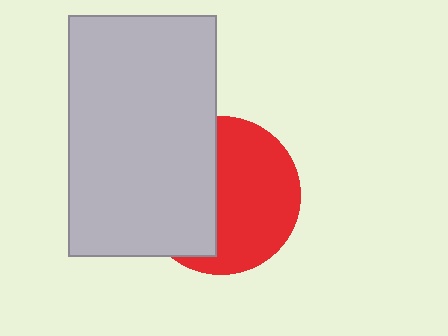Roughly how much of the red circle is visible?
About half of it is visible (roughly 56%).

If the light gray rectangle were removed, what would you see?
You would see the complete red circle.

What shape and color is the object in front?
The object in front is a light gray rectangle.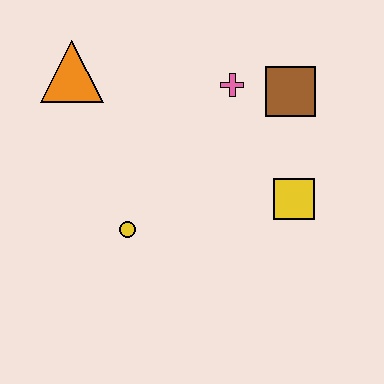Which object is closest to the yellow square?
The brown square is closest to the yellow square.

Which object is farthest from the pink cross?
The yellow circle is farthest from the pink cross.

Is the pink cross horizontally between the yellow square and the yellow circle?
Yes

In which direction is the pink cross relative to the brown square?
The pink cross is to the left of the brown square.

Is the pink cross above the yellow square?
Yes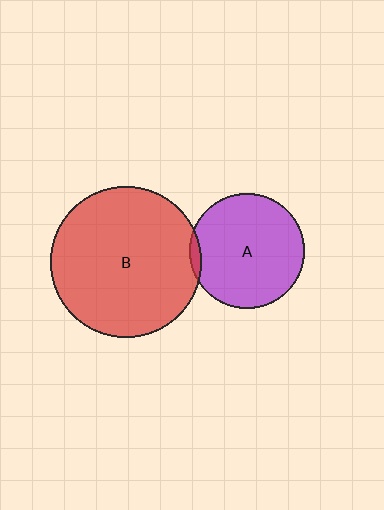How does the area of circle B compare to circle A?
Approximately 1.7 times.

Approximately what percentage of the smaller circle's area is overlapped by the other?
Approximately 5%.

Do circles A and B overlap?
Yes.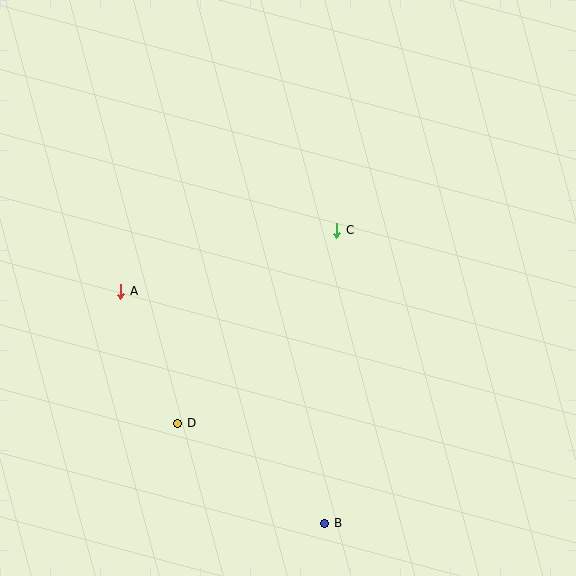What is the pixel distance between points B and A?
The distance between B and A is 309 pixels.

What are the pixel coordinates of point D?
Point D is at (178, 423).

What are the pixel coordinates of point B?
Point B is at (325, 523).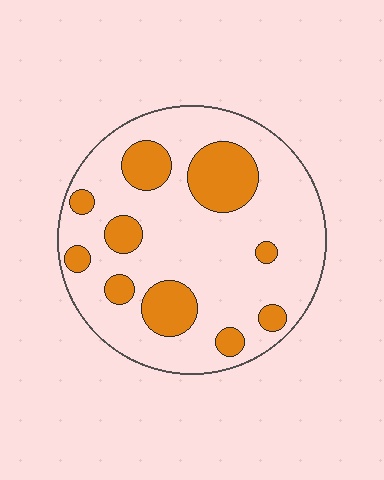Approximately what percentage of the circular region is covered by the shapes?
Approximately 25%.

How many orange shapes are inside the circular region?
10.